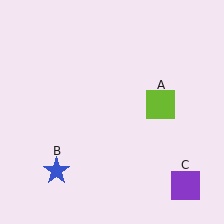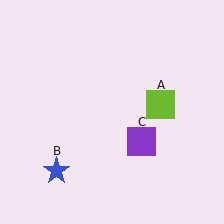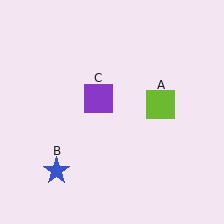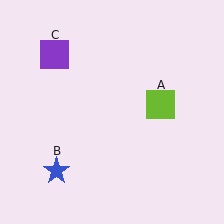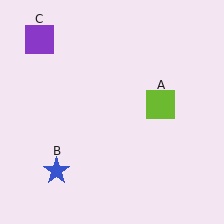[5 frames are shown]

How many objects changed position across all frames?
1 object changed position: purple square (object C).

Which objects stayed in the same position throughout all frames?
Lime square (object A) and blue star (object B) remained stationary.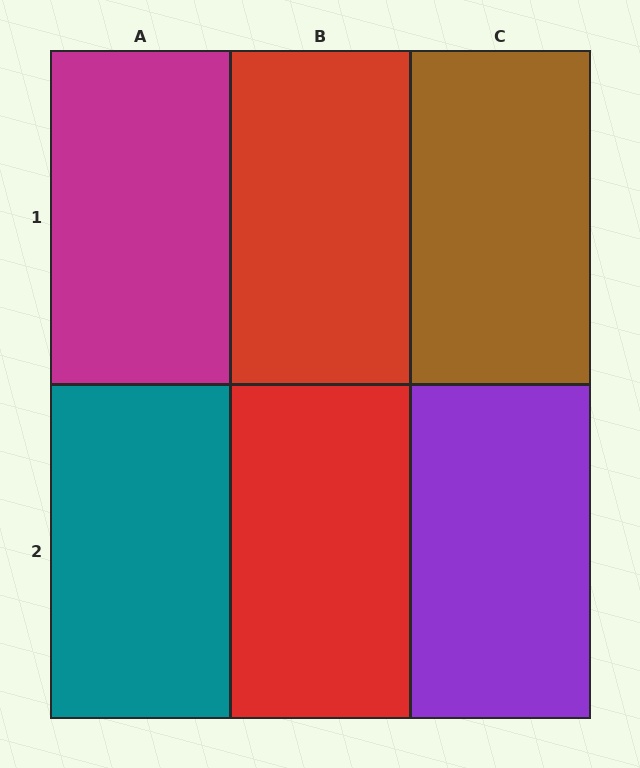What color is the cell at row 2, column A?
Teal.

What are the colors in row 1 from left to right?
Magenta, red, brown.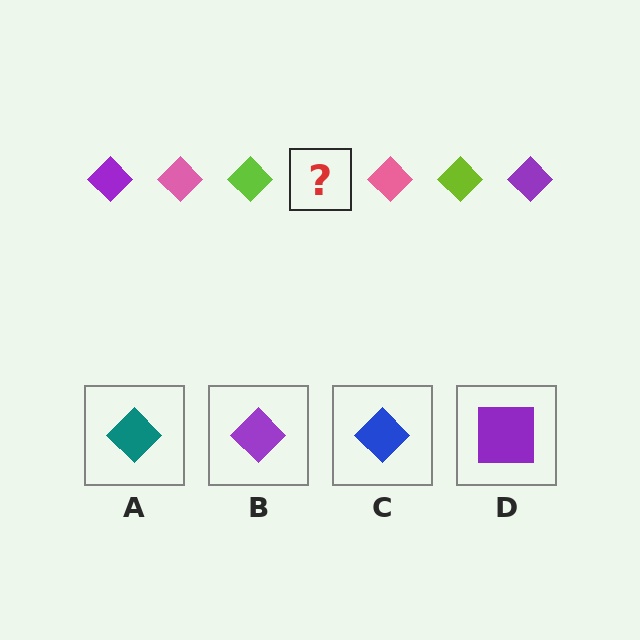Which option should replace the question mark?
Option B.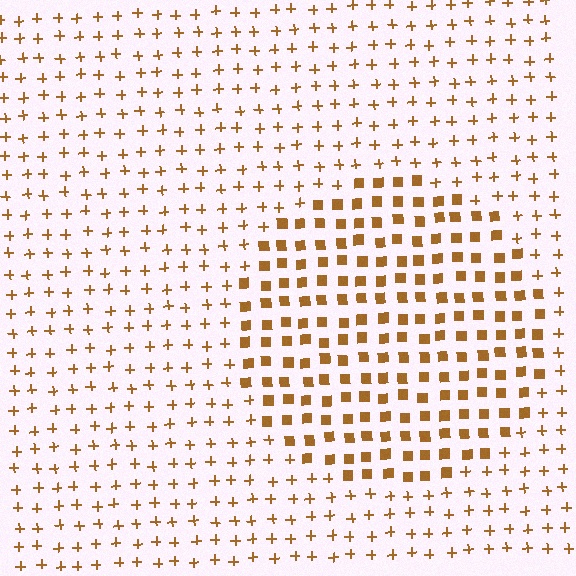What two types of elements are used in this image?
The image uses squares inside the circle region and plus signs outside it.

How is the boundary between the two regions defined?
The boundary is defined by a change in element shape: squares inside vs. plus signs outside. All elements share the same color and spacing.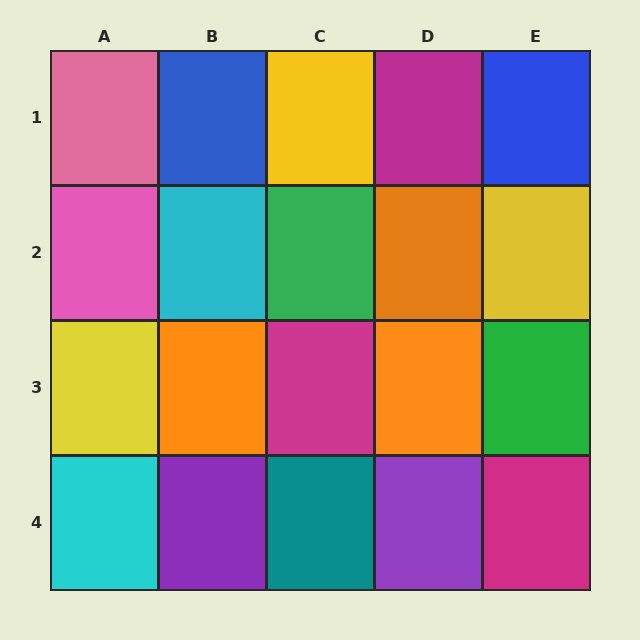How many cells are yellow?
3 cells are yellow.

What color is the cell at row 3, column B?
Orange.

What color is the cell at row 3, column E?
Green.